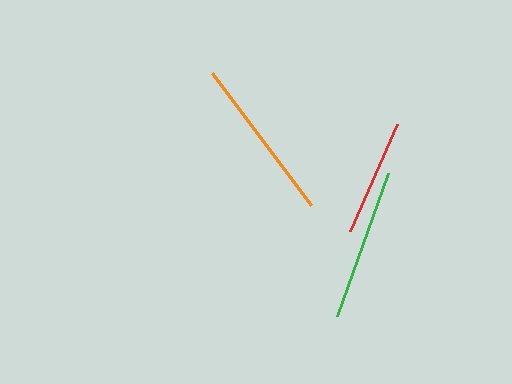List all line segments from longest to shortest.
From longest to shortest: orange, green, red.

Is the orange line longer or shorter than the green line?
The orange line is longer than the green line.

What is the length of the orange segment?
The orange segment is approximately 165 pixels long.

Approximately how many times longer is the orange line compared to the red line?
The orange line is approximately 1.4 times the length of the red line.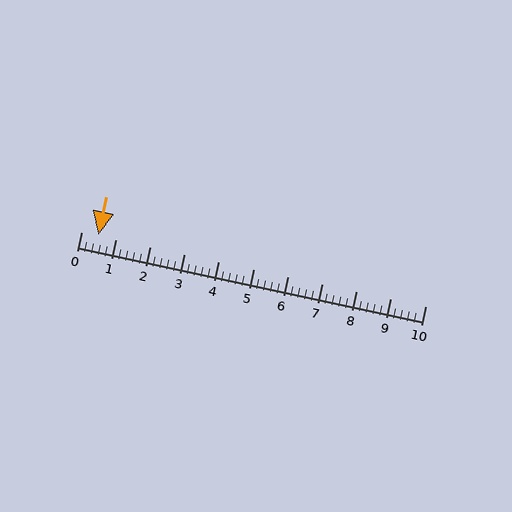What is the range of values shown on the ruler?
The ruler shows values from 0 to 10.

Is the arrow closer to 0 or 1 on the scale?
The arrow is closer to 1.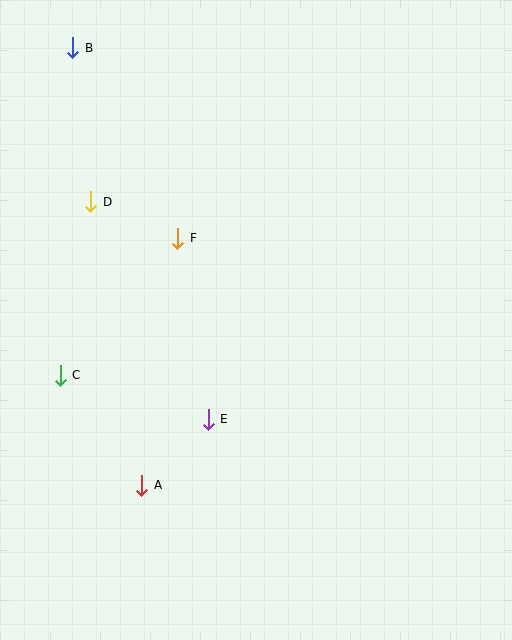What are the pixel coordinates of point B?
Point B is at (73, 48).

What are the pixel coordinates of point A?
Point A is at (142, 485).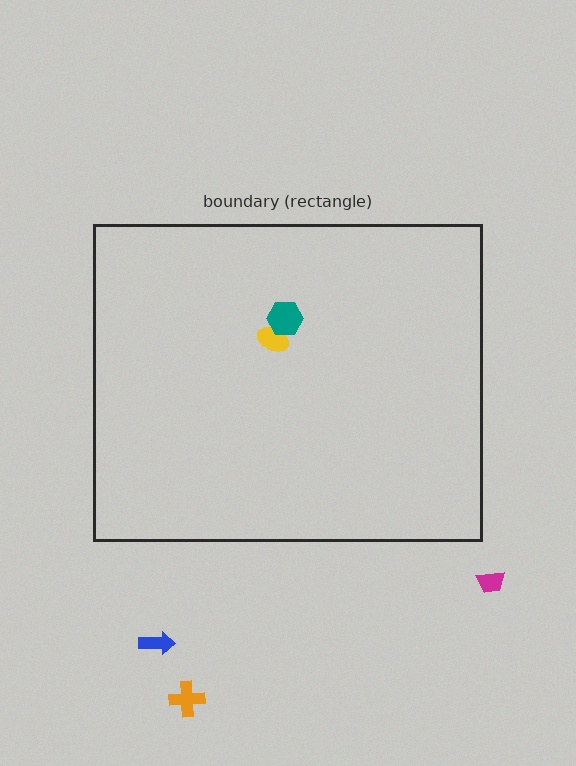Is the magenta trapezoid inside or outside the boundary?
Outside.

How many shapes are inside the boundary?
2 inside, 3 outside.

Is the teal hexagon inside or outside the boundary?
Inside.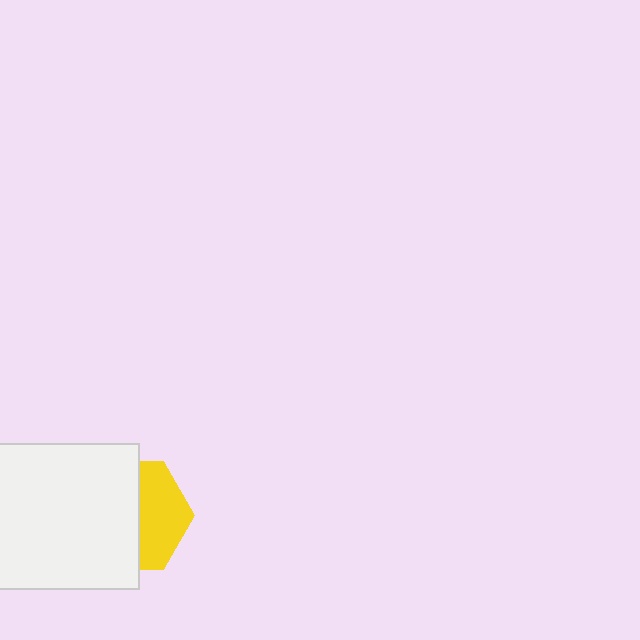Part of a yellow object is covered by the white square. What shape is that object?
It is a hexagon.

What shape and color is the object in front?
The object in front is a white square.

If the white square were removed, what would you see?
You would see the complete yellow hexagon.